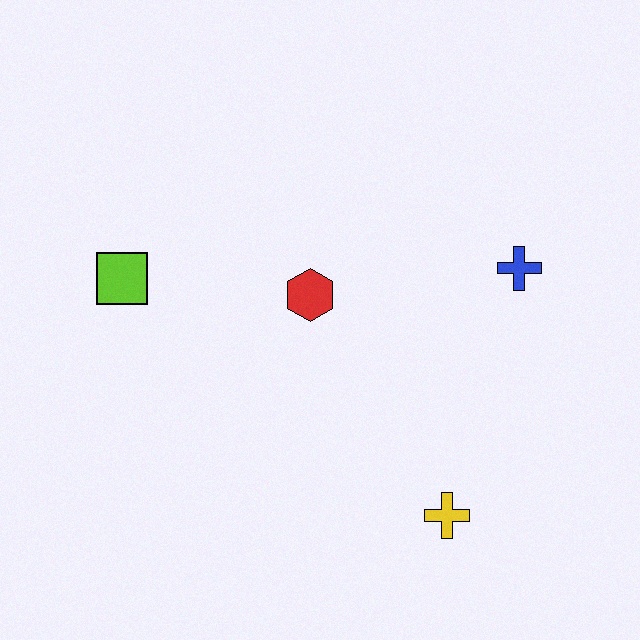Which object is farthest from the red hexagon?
The yellow cross is farthest from the red hexagon.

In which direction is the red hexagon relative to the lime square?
The red hexagon is to the right of the lime square.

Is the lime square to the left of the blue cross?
Yes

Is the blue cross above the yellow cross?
Yes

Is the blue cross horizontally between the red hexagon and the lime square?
No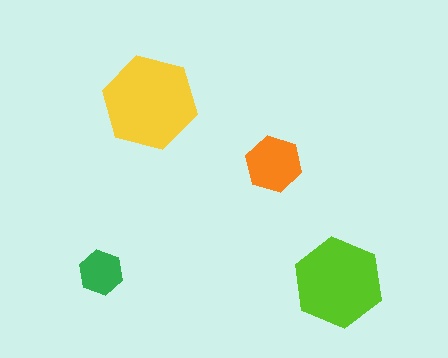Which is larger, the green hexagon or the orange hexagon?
The orange one.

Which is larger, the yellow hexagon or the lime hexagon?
The yellow one.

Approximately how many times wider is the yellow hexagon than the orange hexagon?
About 1.5 times wider.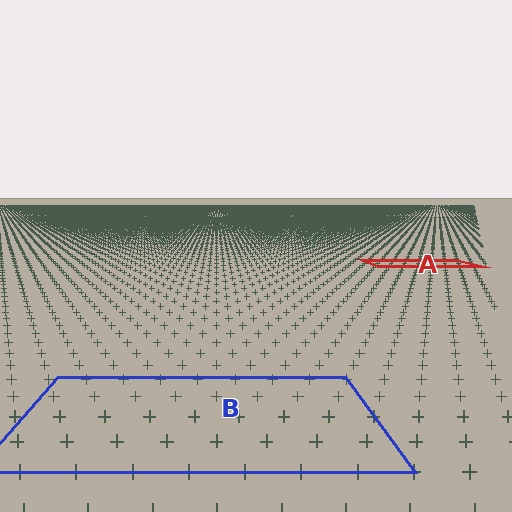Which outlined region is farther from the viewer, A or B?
Region A is farther from the viewer — the texture elements inside it appear smaller and more densely packed.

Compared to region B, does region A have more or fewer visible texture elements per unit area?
Region A has more texture elements per unit area — they are packed more densely because it is farther away.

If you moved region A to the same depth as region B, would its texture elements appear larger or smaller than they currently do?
They would appear larger. At a closer depth, the same texture elements are projected at a bigger on-screen size.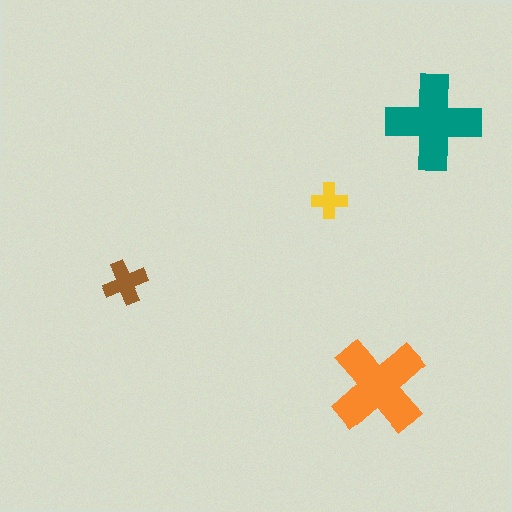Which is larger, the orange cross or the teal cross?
The orange one.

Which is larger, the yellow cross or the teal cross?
The teal one.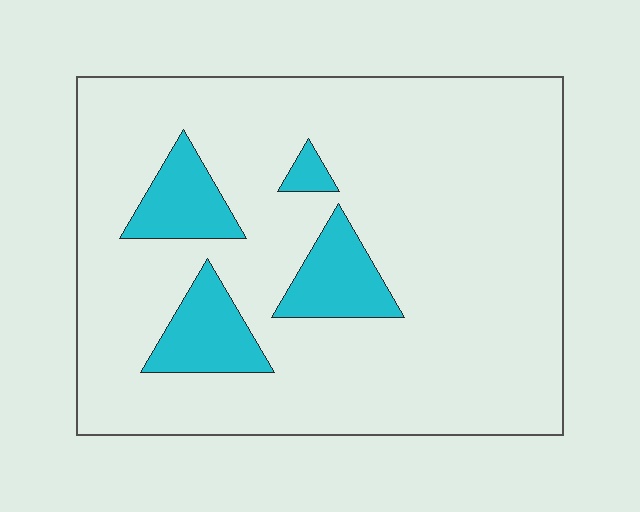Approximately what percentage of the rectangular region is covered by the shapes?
Approximately 15%.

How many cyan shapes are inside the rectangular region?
4.